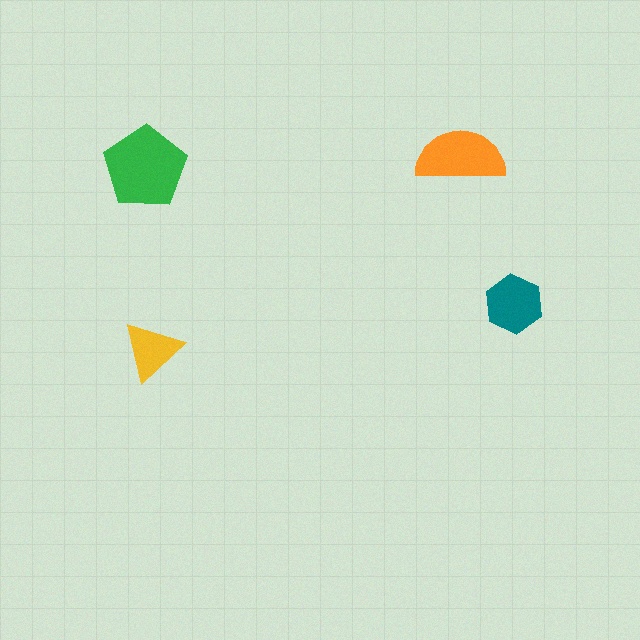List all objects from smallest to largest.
The yellow triangle, the teal hexagon, the orange semicircle, the green pentagon.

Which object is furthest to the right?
The teal hexagon is rightmost.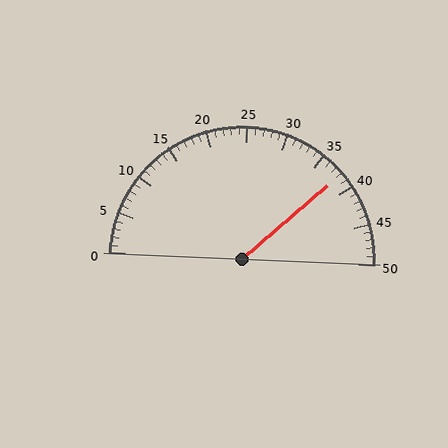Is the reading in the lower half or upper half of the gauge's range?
The reading is in the upper half of the range (0 to 50).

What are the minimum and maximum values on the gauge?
The gauge ranges from 0 to 50.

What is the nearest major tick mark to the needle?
The nearest major tick mark is 40.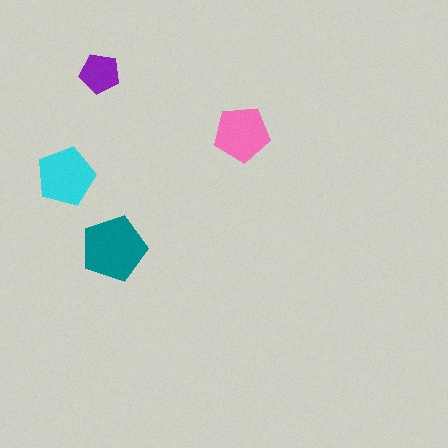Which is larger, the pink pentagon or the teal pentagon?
The teal one.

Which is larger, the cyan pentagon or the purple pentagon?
The cyan one.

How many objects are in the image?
There are 4 objects in the image.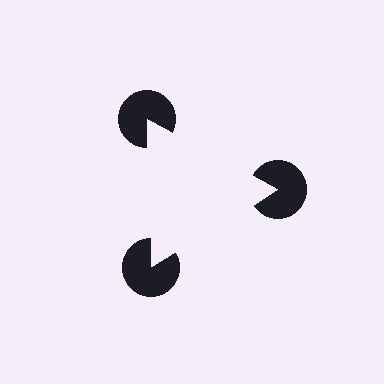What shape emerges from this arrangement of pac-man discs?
An illusory triangle — its edges are inferred from the aligned wedge cuts in the pac-man discs, not physically drawn.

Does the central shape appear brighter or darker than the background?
It typically appears slightly brighter than the background, even though no actual brightness change is drawn.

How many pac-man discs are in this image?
There are 3 — one at each vertex of the illusory triangle.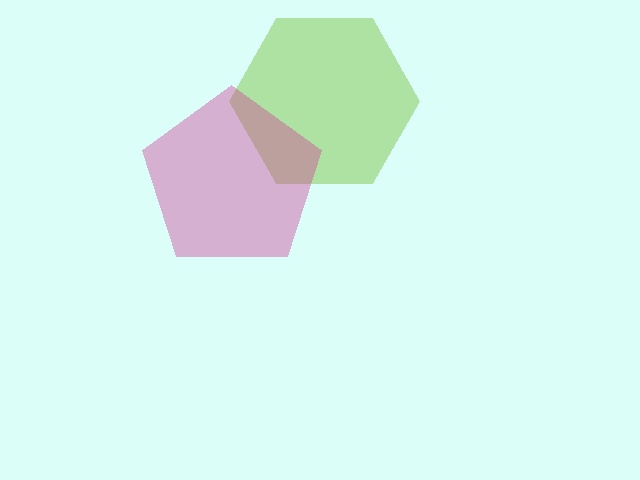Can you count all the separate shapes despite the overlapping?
Yes, there are 2 separate shapes.